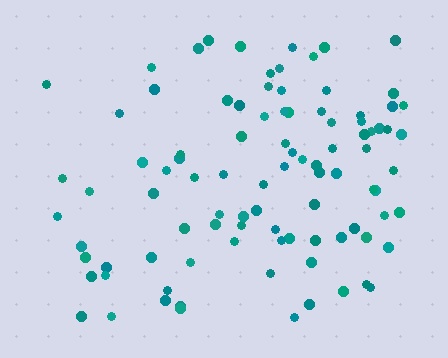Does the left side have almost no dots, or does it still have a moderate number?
Still a moderate number, just noticeably fewer than the right.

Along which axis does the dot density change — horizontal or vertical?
Horizontal.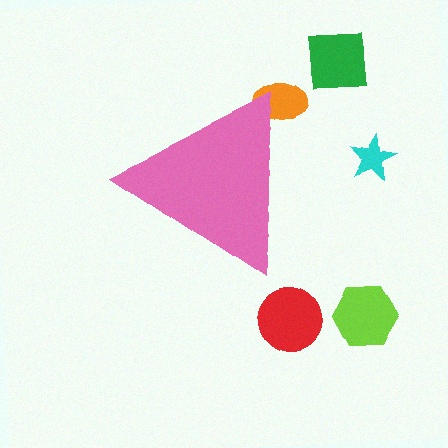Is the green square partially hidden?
No, the green square is fully visible.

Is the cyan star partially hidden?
No, the cyan star is fully visible.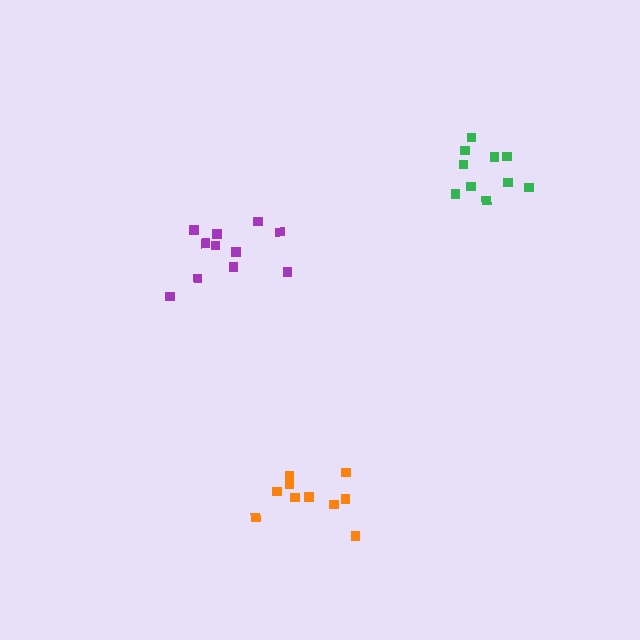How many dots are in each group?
Group 1: 10 dots, Group 2: 11 dots, Group 3: 10 dots (31 total).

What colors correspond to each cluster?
The clusters are colored: green, purple, orange.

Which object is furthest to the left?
The purple cluster is leftmost.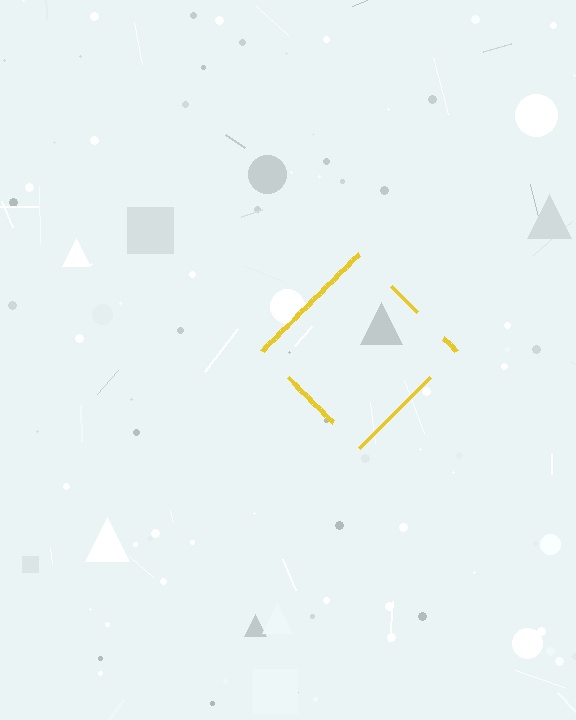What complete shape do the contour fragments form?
The contour fragments form a diamond.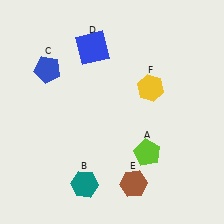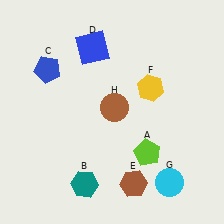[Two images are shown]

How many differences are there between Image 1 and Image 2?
There are 2 differences between the two images.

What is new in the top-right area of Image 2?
A brown circle (H) was added in the top-right area of Image 2.